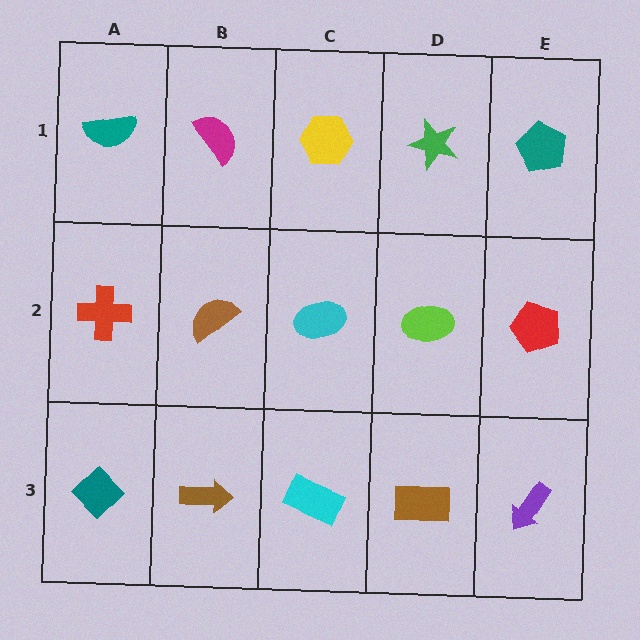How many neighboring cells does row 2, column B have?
4.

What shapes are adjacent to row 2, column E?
A teal pentagon (row 1, column E), a purple arrow (row 3, column E), a lime ellipse (row 2, column D).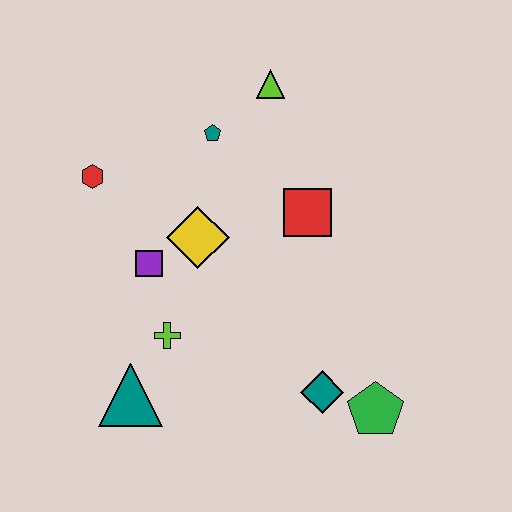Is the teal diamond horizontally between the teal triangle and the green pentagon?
Yes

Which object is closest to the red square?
The yellow diamond is closest to the red square.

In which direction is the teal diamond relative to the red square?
The teal diamond is below the red square.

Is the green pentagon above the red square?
No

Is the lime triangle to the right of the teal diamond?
No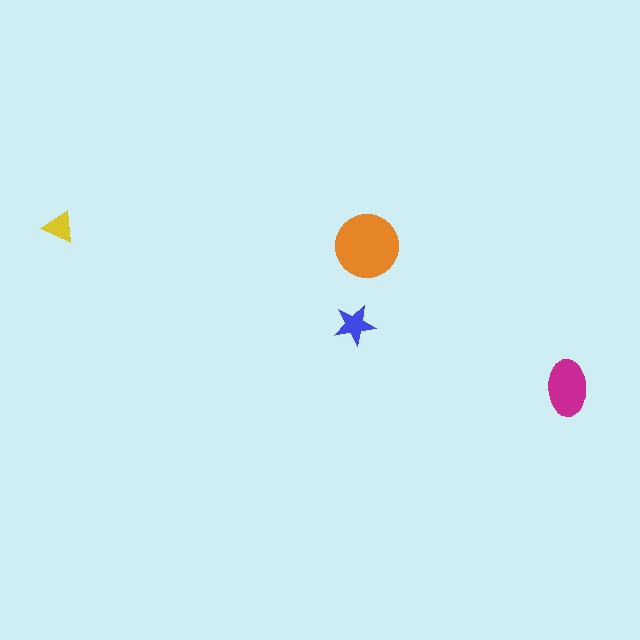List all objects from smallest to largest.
The yellow triangle, the blue star, the magenta ellipse, the orange circle.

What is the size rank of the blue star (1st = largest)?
3rd.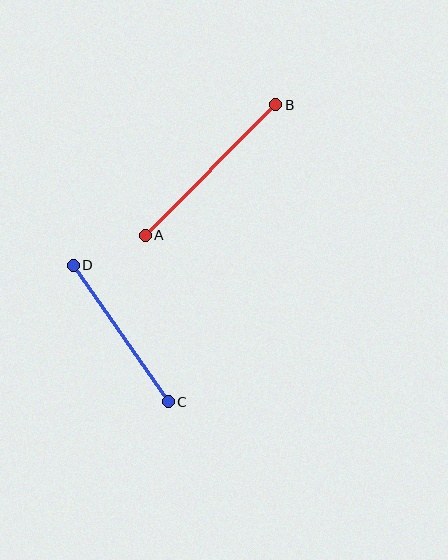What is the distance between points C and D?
The distance is approximately 167 pixels.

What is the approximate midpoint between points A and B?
The midpoint is at approximately (210, 170) pixels.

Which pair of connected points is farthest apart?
Points A and B are farthest apart.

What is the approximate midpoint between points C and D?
The midpoint is at approximately (121, 334) pixels.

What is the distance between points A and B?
The distance is approximately 185 pixels.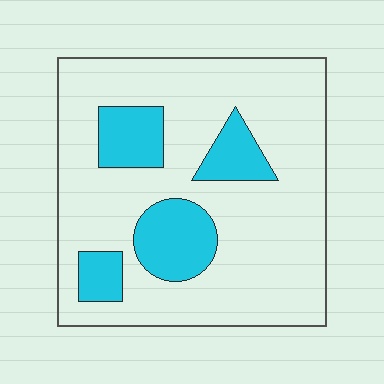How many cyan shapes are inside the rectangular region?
4.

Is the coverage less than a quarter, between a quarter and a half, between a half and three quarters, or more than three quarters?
Less than a quarter.